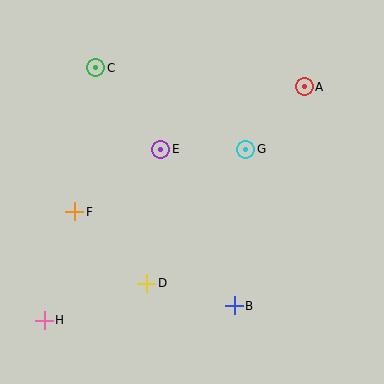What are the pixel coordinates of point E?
Point E is at (161, 150).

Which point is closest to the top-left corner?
Point C is closest to the top-left corner.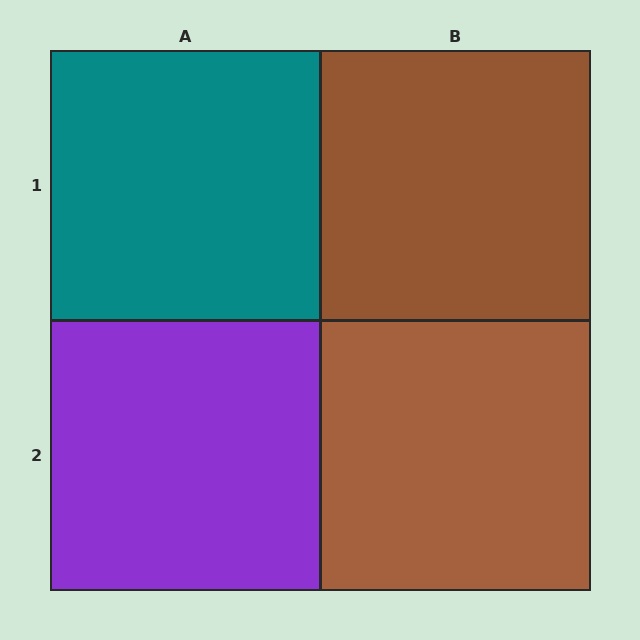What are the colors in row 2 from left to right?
Purple, brown.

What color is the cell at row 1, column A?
Teal.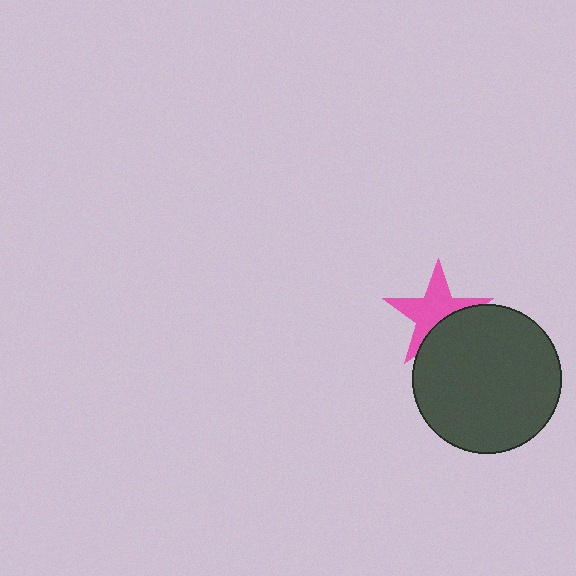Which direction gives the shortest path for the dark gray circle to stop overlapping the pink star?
Moving down gives the shortest separation.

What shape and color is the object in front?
The object in front is a dark gray circle.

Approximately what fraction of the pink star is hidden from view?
Roughly 35% of the pink star is hidden behind the dark gray circle.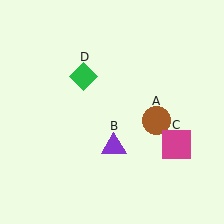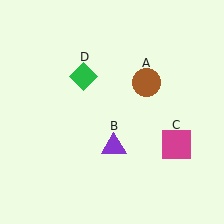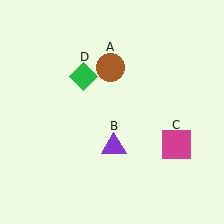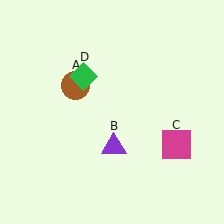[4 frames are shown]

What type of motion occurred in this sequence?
The brown circle (object A) rotated counterclockwise around the center of the scene.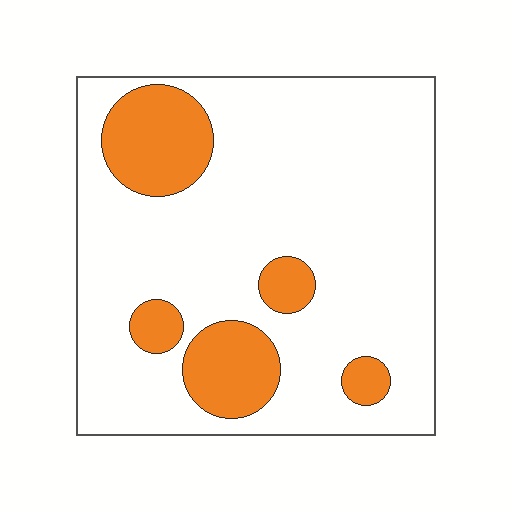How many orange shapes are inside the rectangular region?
5.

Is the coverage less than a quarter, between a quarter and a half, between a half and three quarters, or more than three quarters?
Less than a quarter.